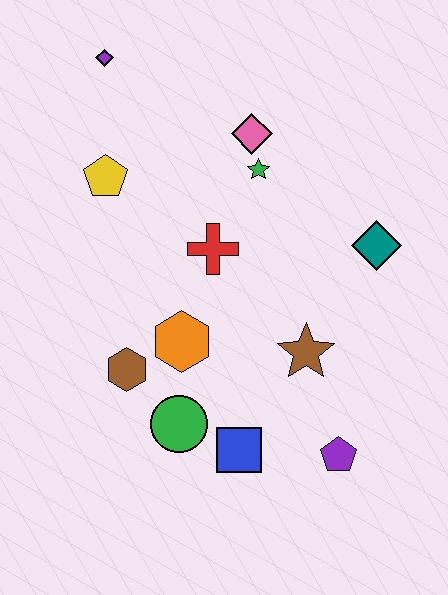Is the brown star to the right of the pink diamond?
Yes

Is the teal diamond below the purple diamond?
Yes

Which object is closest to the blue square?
The green circle is closest to the blue square.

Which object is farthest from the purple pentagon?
The purple diamond is farthest from the purple pentagon.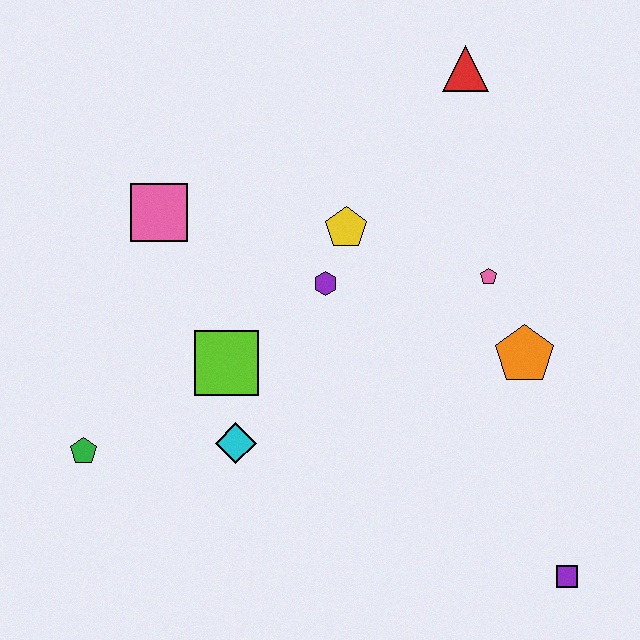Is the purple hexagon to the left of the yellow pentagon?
Yes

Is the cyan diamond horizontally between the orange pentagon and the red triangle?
No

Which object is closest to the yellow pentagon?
The purple hexagon is closest to the yellow pentagon.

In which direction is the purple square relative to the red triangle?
The purple square is below the red triangle.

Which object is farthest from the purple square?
The pink square is farthest from the purple square.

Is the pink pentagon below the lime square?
No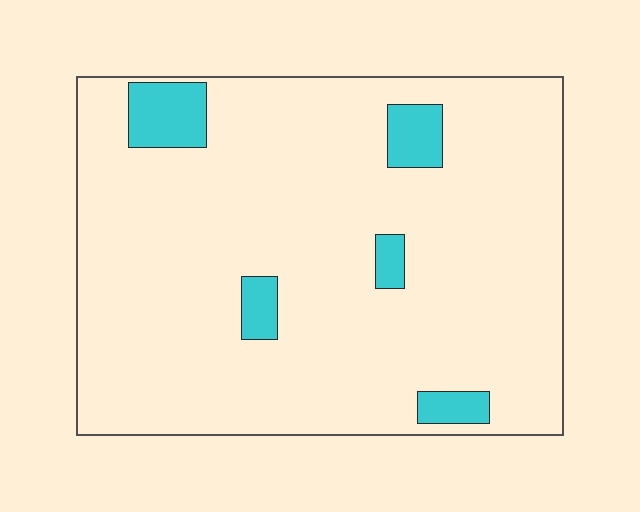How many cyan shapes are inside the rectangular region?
5.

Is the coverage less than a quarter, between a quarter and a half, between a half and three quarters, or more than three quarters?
Less than a quarter.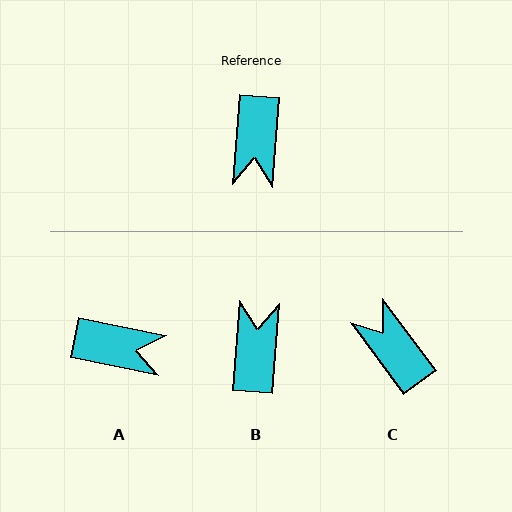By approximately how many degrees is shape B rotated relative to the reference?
Approximately 180 degrees clockwise.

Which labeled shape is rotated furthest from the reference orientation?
B, about 180 degrees away.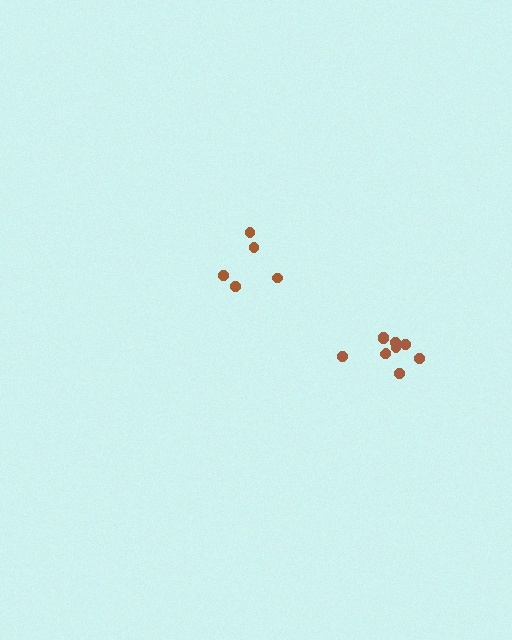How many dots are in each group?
Group 1: 5 dots, Group 2: 10 dots (15 total).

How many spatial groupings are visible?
There are 2 spatial groupings.